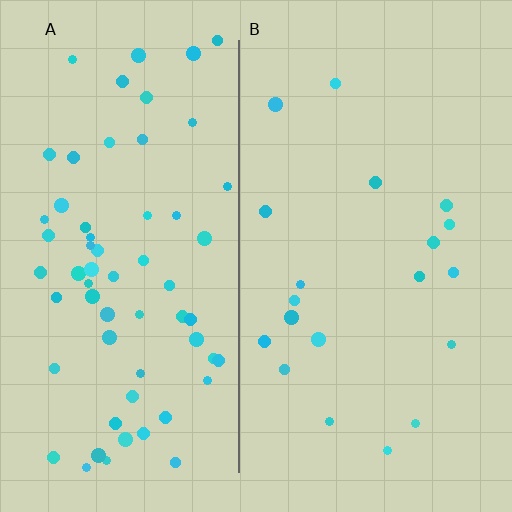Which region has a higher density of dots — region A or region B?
A (the left).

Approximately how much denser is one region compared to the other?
Approximately 3.2× — region A over region B.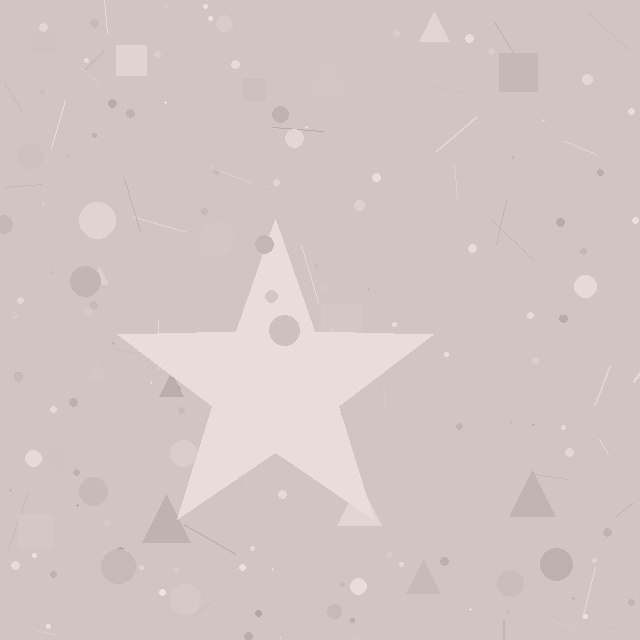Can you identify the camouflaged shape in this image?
The camouflaged shape is a star.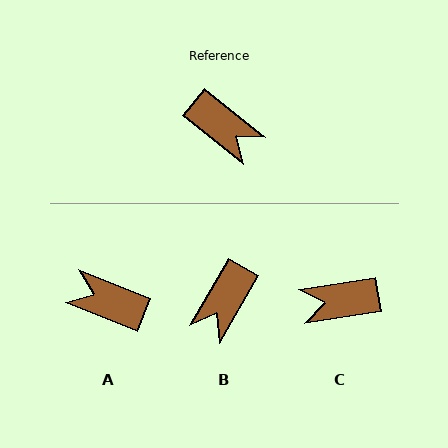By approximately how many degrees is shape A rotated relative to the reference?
Approximately 163 degrees clockwise.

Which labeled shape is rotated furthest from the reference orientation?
A, about 163 degrees away.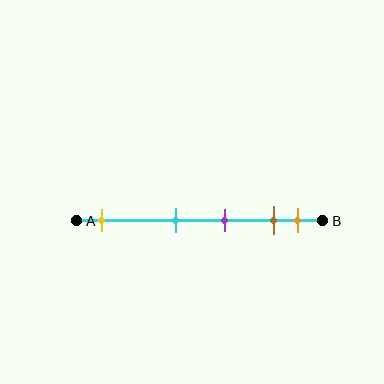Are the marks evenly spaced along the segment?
No, the marks are not evenly spaced.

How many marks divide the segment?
There are 5 marks dividing the segment.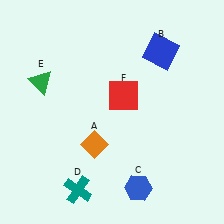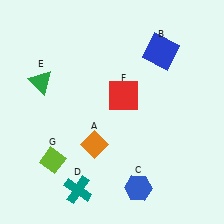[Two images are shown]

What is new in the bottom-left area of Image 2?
A lime diamond (G) was added in the bottom-left area of Image 2.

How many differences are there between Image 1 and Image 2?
There is 1 difference between the two images.